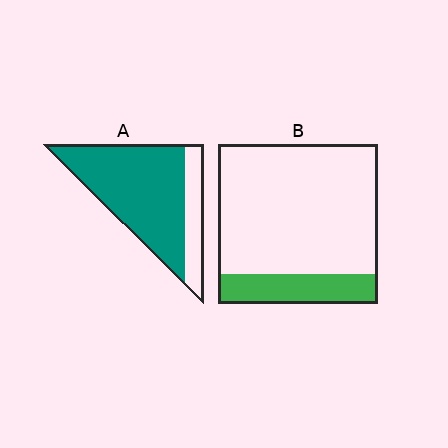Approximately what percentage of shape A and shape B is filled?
A is approximately 80% and B is approximately 20%.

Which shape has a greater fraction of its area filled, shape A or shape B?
Shape A.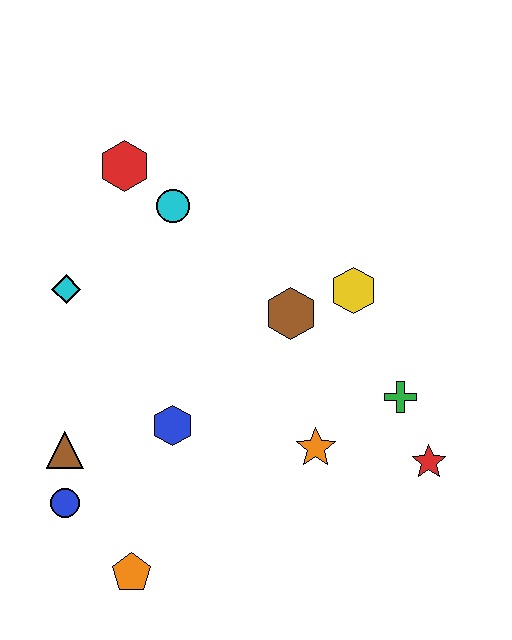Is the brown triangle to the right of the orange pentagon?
No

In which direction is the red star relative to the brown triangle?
The red star is to the right of the brown triangle.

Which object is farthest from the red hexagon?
The red star is farthest from the red hexagon.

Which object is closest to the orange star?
The green cross is closest to the orange star.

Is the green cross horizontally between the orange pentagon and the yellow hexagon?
No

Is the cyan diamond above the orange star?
Yes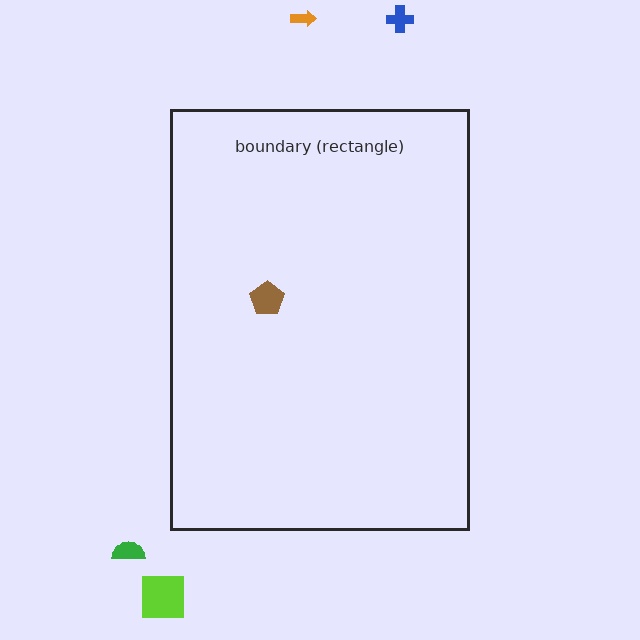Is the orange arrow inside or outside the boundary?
Outside.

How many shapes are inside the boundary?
1 inside, 4 outside.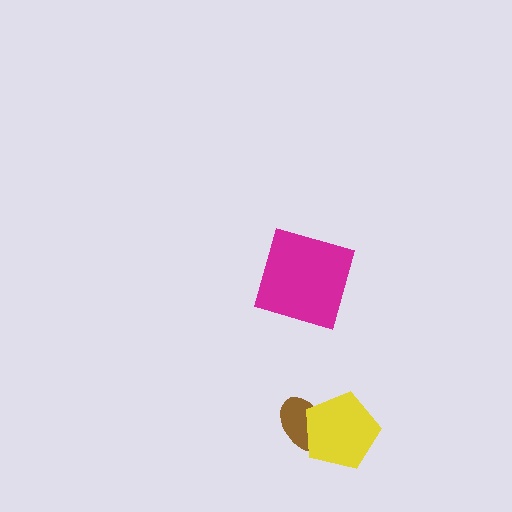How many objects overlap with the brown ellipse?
1 object overlaps with the brown ellipse.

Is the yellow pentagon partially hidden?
No, no other shape covers it.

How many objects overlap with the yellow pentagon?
1 object overlaps with the yellow pentagon.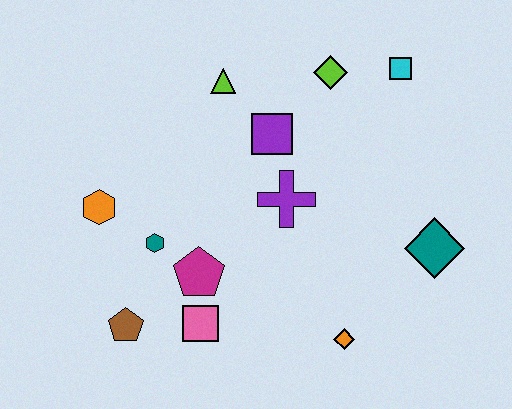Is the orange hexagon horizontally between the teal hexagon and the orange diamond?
No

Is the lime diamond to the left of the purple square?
No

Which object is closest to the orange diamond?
The teal diamond is closest to the orange diamond.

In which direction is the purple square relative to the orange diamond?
The purple square is above the orange diamond.